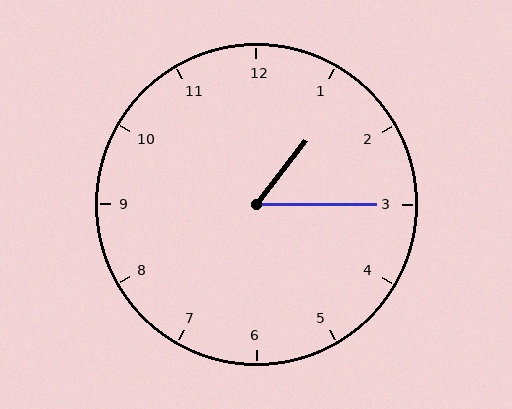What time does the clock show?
1:15.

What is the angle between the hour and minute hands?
Approximately 52 degrees.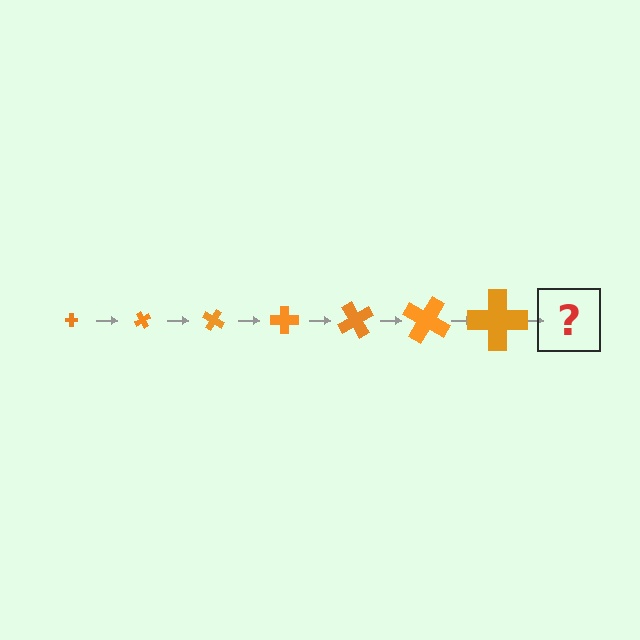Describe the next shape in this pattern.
It should be a cross, larger than the previous one and rotated 420 degrees from the start.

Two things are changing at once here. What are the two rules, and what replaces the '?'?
The two rules are that the cross grows larger each step and it rotates 60 degrees each step. The '?' should be a cross, larger than the previous one and rotated 420 degrees from the start.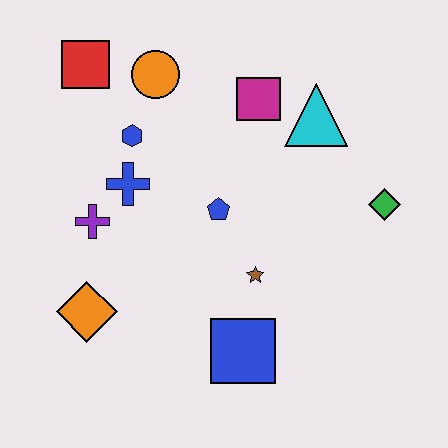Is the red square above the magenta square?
Yes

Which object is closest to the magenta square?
The cyan triangle is closest to the magenta square.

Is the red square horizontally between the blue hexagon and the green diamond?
No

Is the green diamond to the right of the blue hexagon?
Yes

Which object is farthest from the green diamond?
The red square is farthest from the green diamond.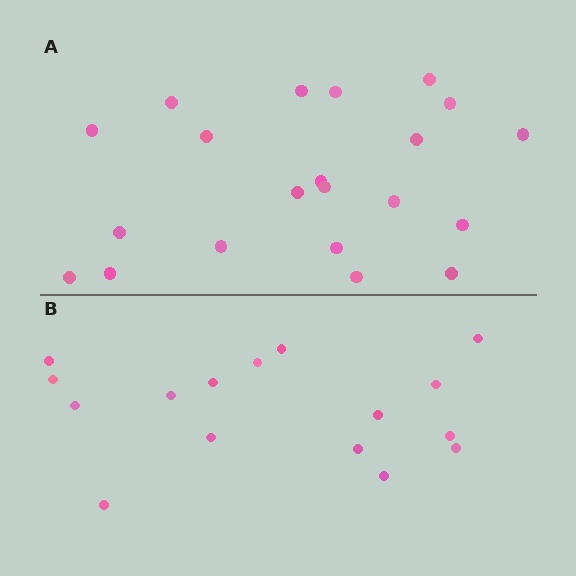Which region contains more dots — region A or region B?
Region A (the top region) has more dots.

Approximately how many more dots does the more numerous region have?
Region A has about 5 more dots than region B.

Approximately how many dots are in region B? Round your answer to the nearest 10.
About 20 dots. (The exact count is 16, which rounds to 20.)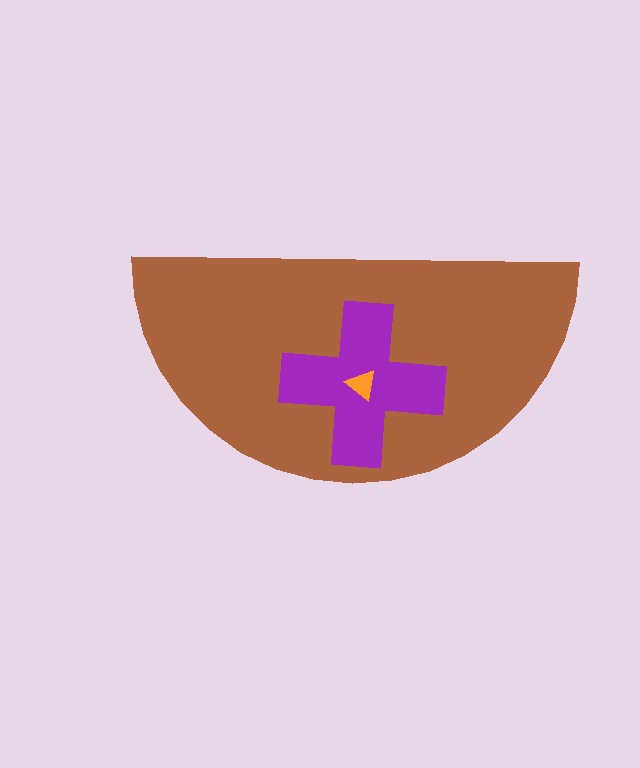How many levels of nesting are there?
3.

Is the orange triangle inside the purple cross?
Yes.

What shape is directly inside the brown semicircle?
The purple cross.